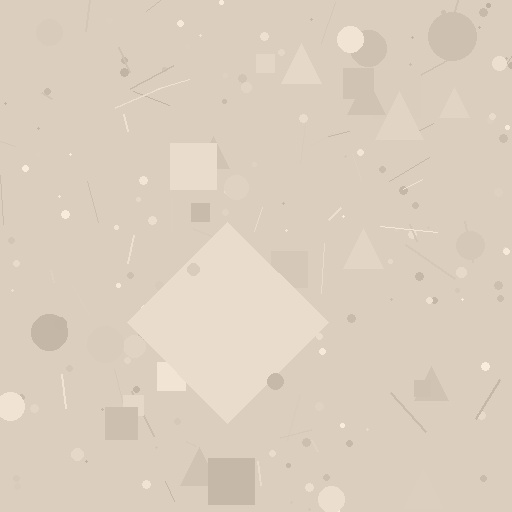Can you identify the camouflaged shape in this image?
The camouflaged shape is a diamond.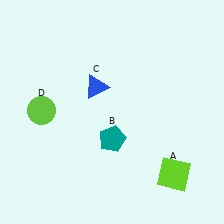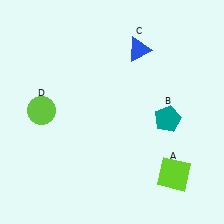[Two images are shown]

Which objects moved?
The objects that moved are: the teal pentagon (B), the blue triangle (C).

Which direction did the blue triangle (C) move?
The blue triangle (C) moved right.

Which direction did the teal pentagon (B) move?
The teal pentagon (B) moved right.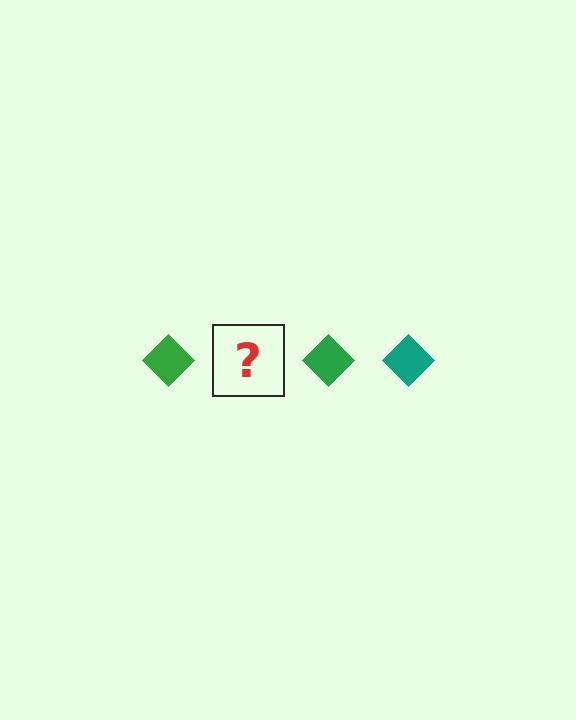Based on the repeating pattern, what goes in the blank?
The blank should be a teal diamond.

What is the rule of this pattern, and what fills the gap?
The rule is that the pattern cycles through green, teal diamonds. The gap should be filled with a teal diamond.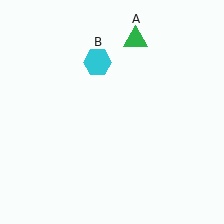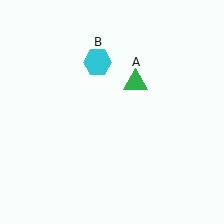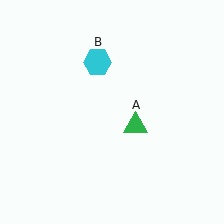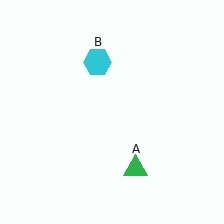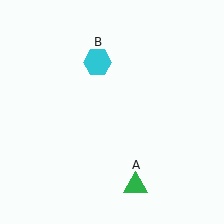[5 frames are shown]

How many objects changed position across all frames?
1 object changed position: green triangle (object A).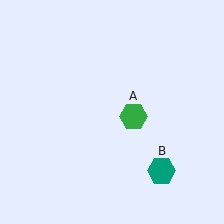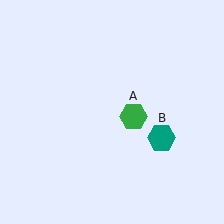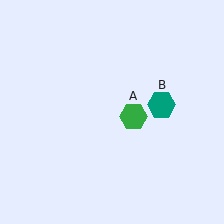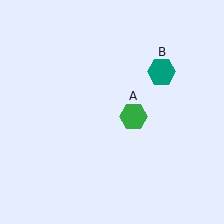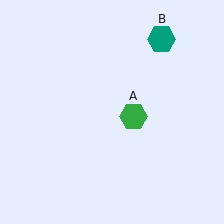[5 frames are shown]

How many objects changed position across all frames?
1 object changed position: teal hexagon (object B).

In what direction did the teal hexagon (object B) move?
The teal hexagon (object B) moved up.